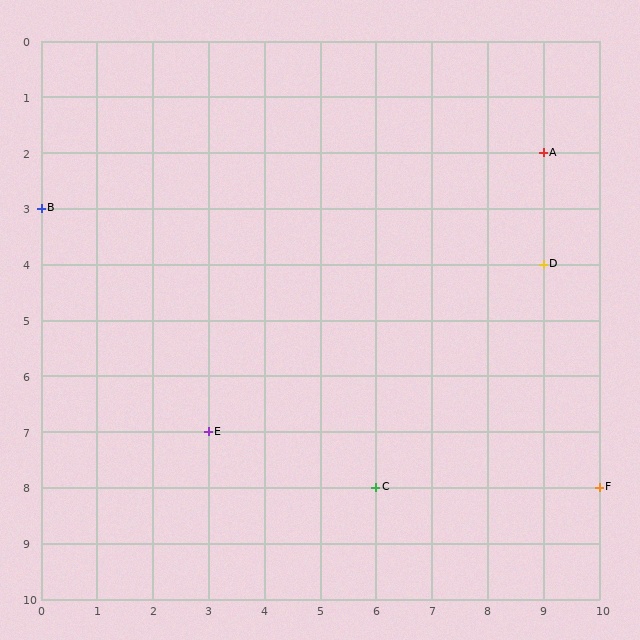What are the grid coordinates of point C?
Point C is at grid coordinates (6, 8).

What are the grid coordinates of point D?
Point D is at grid coordinates (9, 4).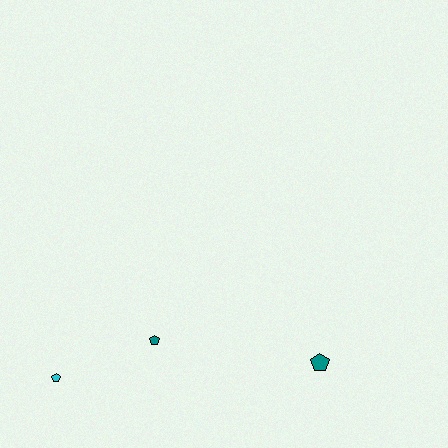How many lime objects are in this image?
There are no lime objects.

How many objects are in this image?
There are 3 objects.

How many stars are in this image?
There are no stars.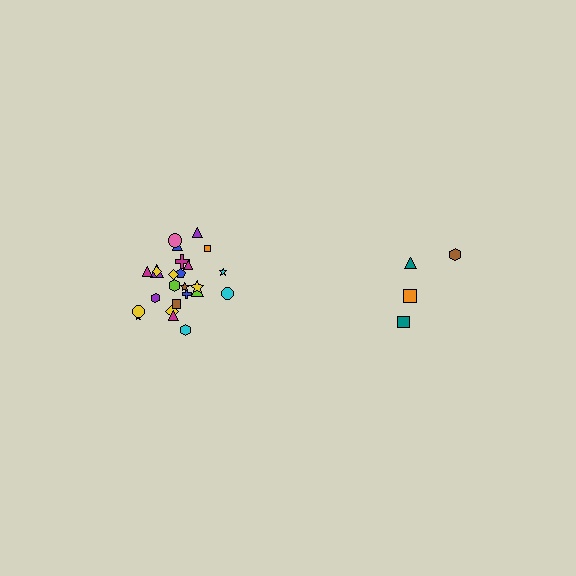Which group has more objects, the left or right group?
The left group.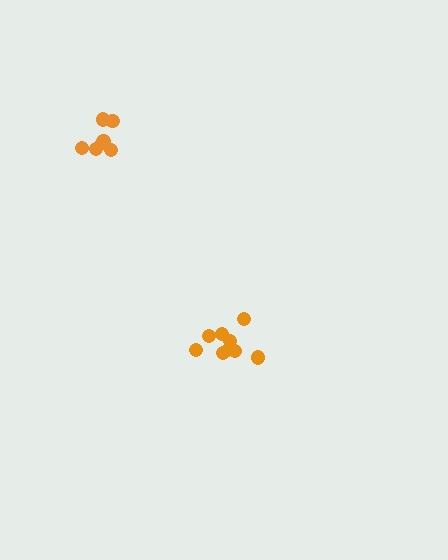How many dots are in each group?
Group 1: 9 dots, Group 2: 7 dots (16 total).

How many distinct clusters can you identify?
There are 2 distinct clusters.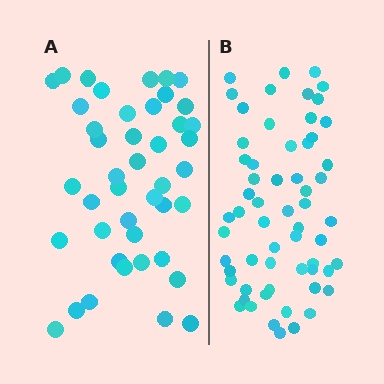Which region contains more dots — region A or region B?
Region B (the right region) has more dots.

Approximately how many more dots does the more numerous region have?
Region B has approximately 15 more dots than region A.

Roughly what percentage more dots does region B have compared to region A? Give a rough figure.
About 40% more.